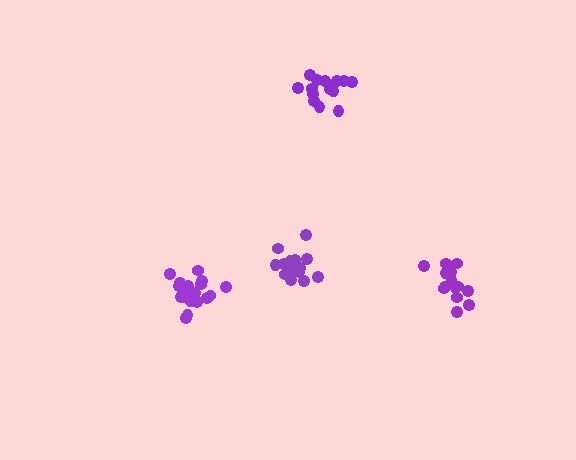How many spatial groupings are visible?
There are 4 spatial groupings.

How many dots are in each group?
Group 1: 18 dots, Group 2: 14 dots, Group 3: 16 dots, Group 4: 15 dots (63 total).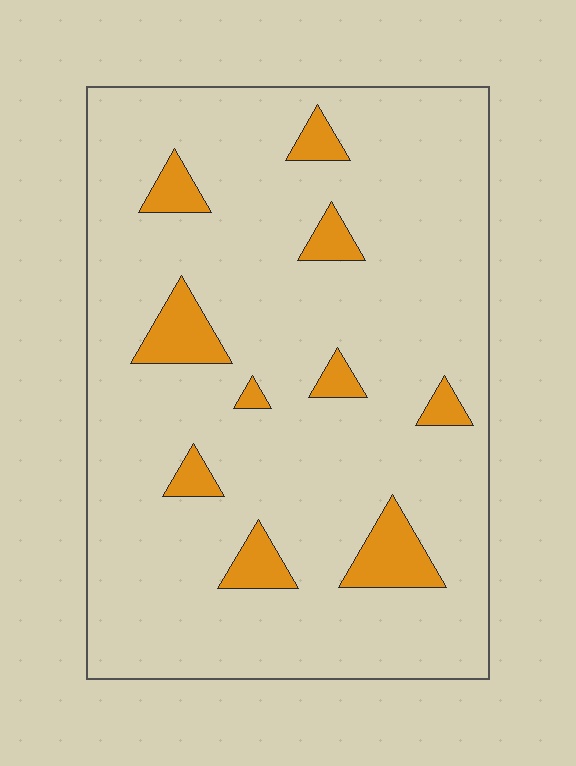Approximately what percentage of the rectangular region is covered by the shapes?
Approximately 10%.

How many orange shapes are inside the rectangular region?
10.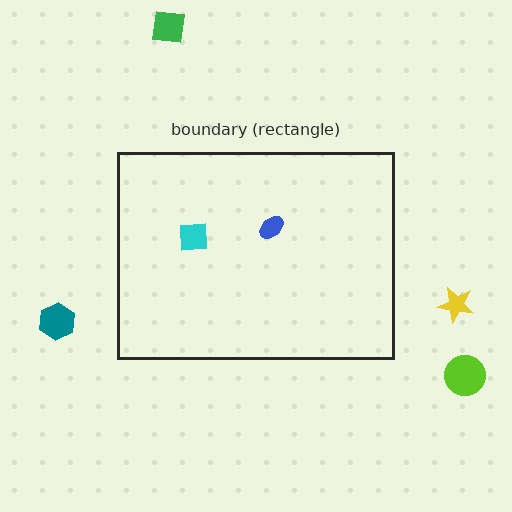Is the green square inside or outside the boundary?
Outside.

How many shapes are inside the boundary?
2 inside, 4 outside.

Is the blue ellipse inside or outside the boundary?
Inside.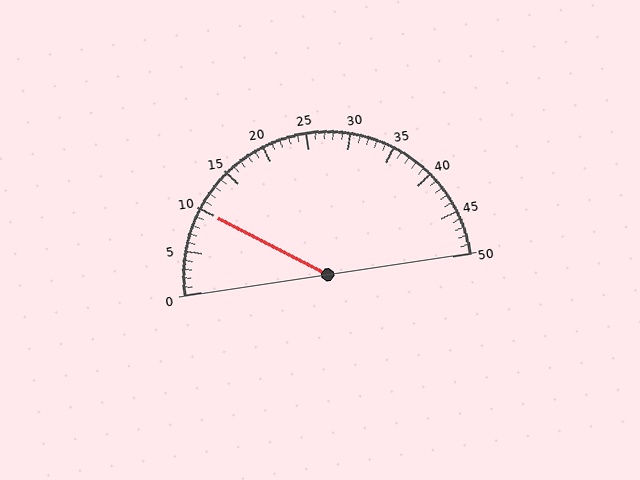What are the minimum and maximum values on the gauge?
The gauge ranges from 0 to 50.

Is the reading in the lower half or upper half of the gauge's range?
The reading is in the lower half of the range (0 to 50).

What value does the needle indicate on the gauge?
The needle indicates approximately 10.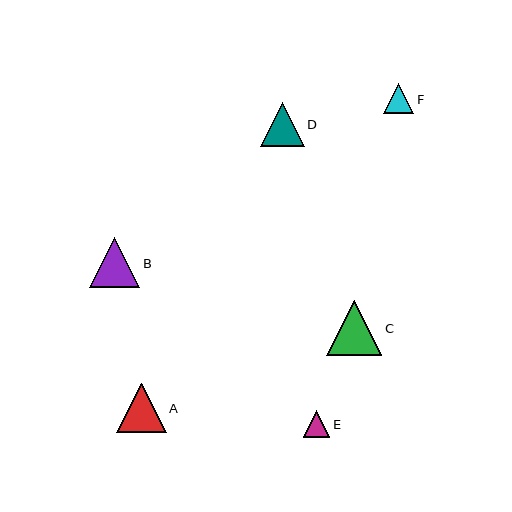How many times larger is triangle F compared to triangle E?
Triangle F is approximately 1.1 times the size of triangle E.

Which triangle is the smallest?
Triangle E is the smallest with a size of approximately 27 pixels.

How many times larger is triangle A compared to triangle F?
Triangle A is approximately 1.6 times the size of triangle F.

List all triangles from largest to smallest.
From largest to smallest: C, B, A, D, F, E.